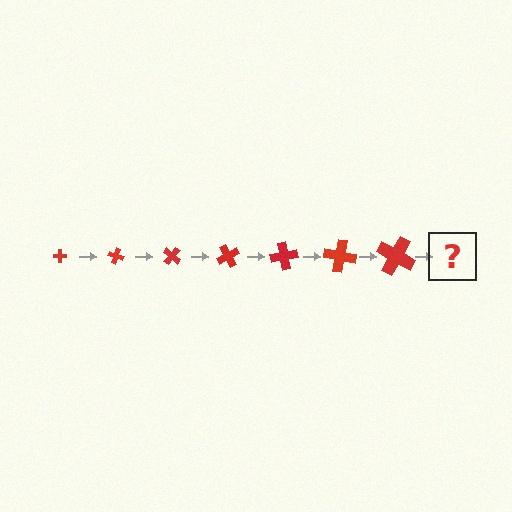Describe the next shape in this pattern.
It should be a cross, larger than the previous one and rotated 140 degrees from the start.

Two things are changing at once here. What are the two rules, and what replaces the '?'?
The two rules are that the cross grows larger each step and it rotates 20 degrees each step. The '?' should be a cross, larger than the previous one and rotated 140 degrees from the start.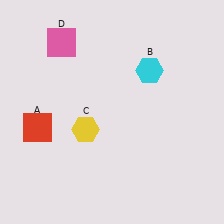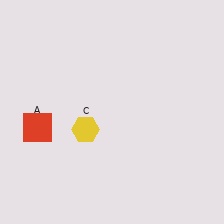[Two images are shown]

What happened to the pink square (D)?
The pink square (D) was removed in Image 2. It was in the top-left area of Image 1.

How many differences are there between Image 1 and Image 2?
There are 2 differences between the two images.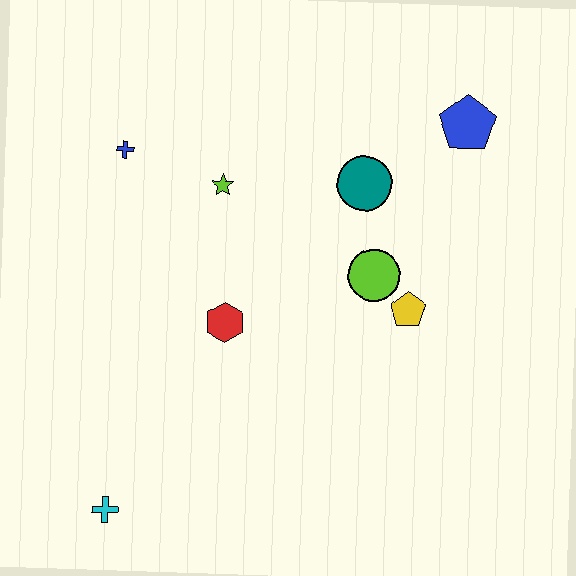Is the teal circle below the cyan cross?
No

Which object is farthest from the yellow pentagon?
The cyan cross is farthest from the yellow pentagon.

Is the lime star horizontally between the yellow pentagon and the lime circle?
No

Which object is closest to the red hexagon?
The lime star is closest to the red hexagon.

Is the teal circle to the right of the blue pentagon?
No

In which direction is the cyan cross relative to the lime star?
The cyan cross is below the lime star.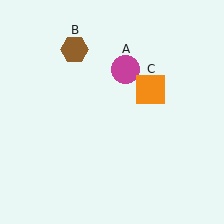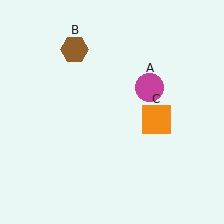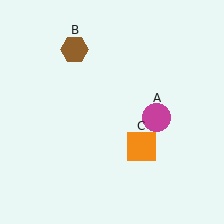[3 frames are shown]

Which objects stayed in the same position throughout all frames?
Brown hexagon (object B) remained stationary.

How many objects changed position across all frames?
2 objects changed position: magenta circle (object A), orange square (object C).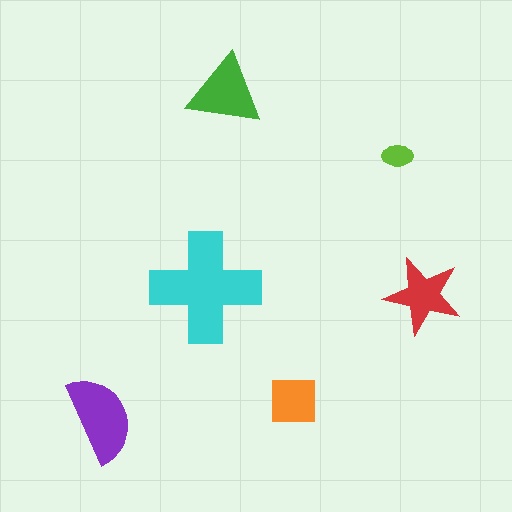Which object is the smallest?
The lime ellipse.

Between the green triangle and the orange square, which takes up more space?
The green triangle.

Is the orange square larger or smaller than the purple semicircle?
Smaller.